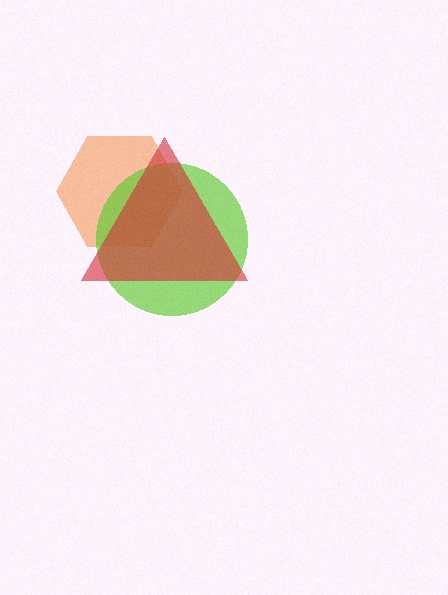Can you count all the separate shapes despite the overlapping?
Yes, there are 3 separate shapes.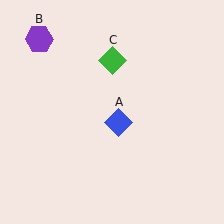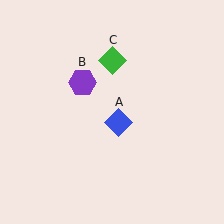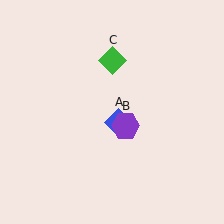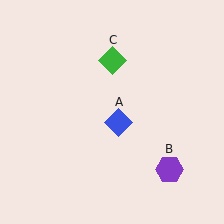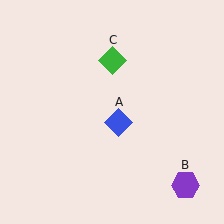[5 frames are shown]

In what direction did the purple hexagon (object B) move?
The purple hexagon (object B) moved down and to the right.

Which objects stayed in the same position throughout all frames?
Blue diamond (object A) and green diamond (object C) remained stationary.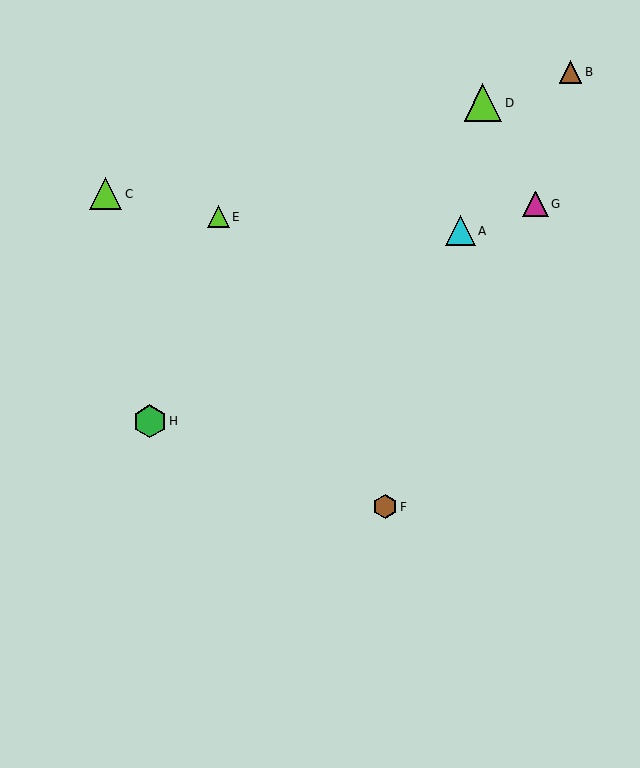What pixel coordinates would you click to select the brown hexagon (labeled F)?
Click at (385, 507) to select the brown hexagon F.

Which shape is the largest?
The lime triangle (labeled D) is the largest.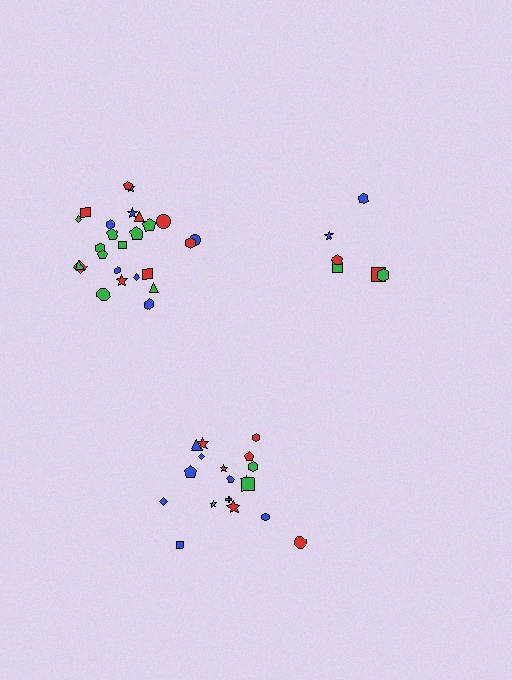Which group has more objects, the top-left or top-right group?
The top-left group.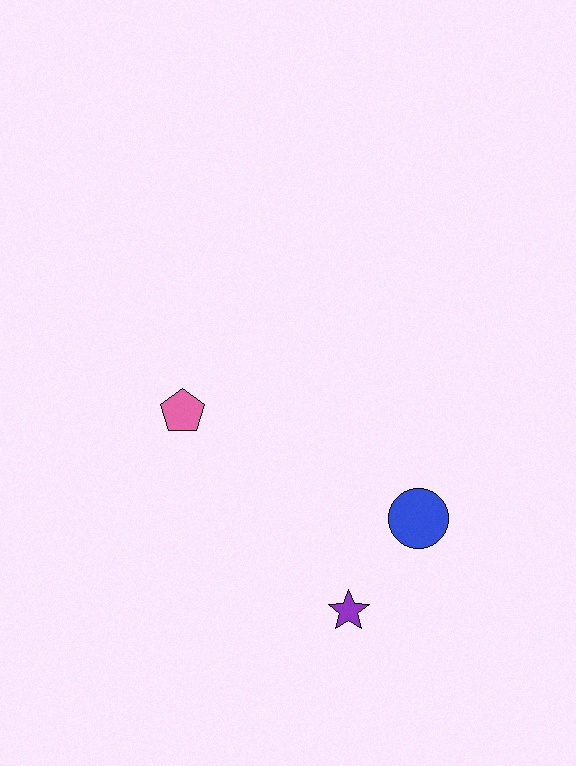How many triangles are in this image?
There are no triangles.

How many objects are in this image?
There are 3 objects.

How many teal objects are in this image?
There are no teal objects.